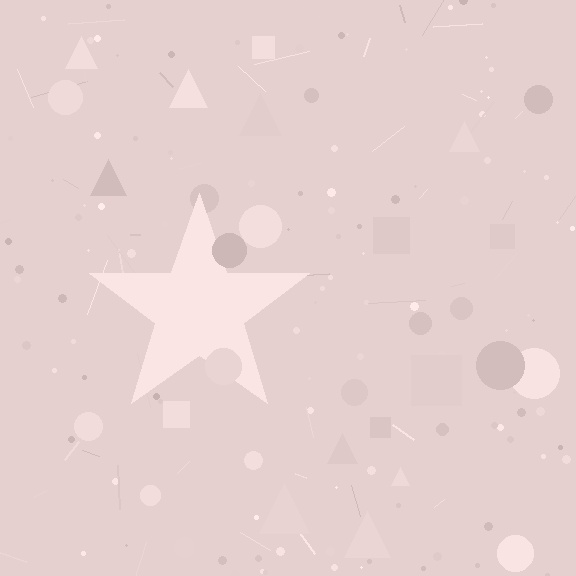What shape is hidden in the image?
A star is hidden in the image.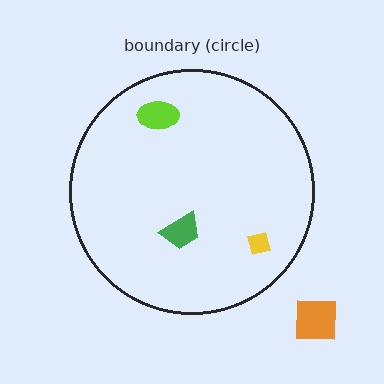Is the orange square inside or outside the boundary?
Outside.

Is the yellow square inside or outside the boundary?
Inside.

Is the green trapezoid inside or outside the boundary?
Inside.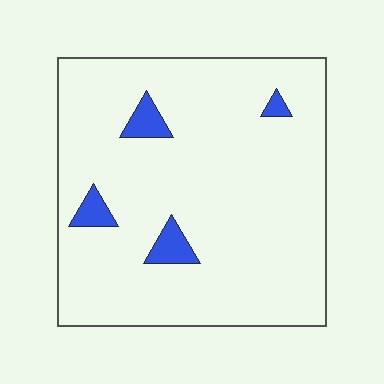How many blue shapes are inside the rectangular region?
4.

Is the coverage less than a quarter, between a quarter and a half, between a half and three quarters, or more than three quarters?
Less than a quarter.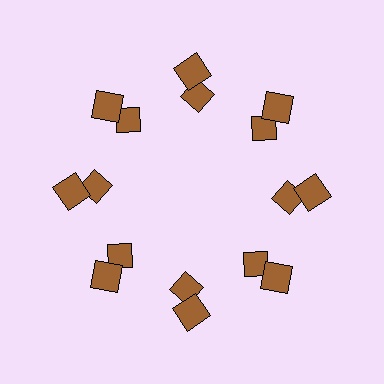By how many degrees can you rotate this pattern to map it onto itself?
The pattern maps onto itself every 45 degrees of rotation.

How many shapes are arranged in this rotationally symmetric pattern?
There are 16 shapes, arranged in 8 groups of 2.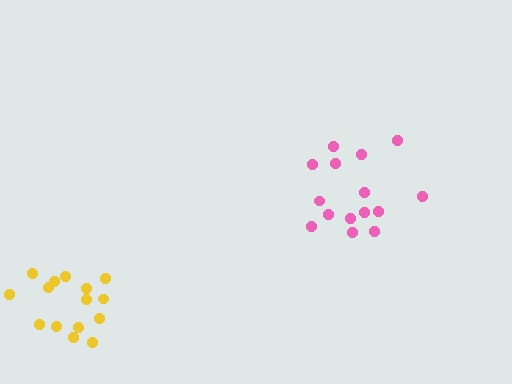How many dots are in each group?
Group 1: 15 dots, Group 2: 15 dots (30 total).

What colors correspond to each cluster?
The clusters are colored: pink, yellow.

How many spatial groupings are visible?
There are 2 spatial groupings.